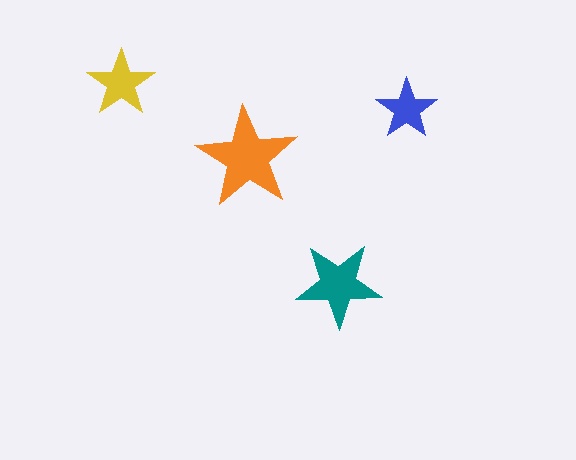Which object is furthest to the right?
The blue star is rightmost.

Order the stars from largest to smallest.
the orange one, the teal one, the yellow one, the blue one.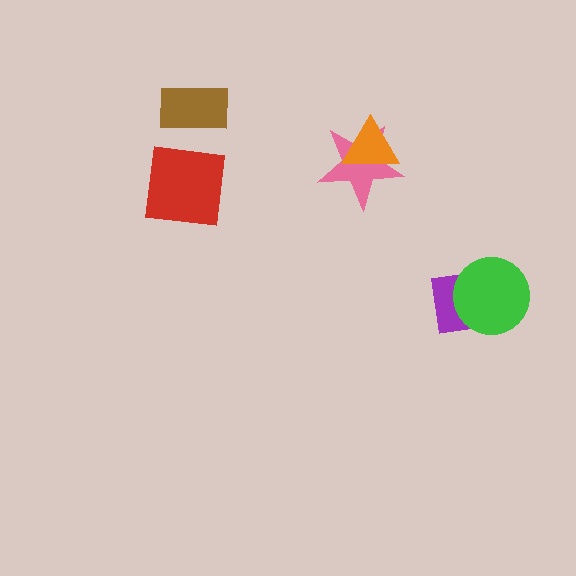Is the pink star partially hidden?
Yes, it is partially covered by another shape.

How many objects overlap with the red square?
0 objects overlap with the red square.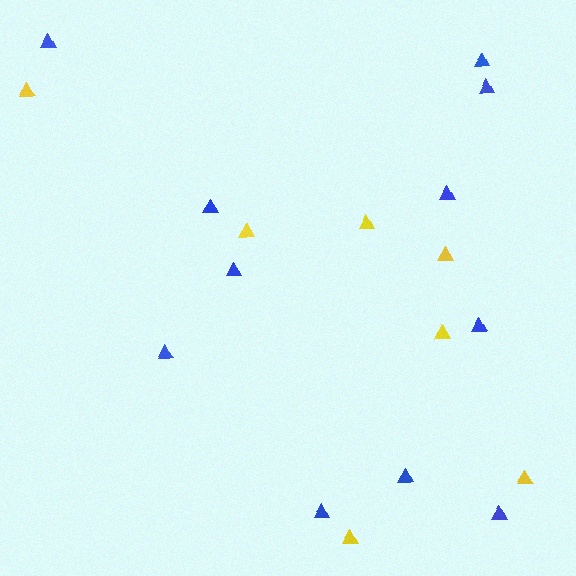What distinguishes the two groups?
There are 2 groups: one group of blue triangles (11) and one group of yellow triangles (7).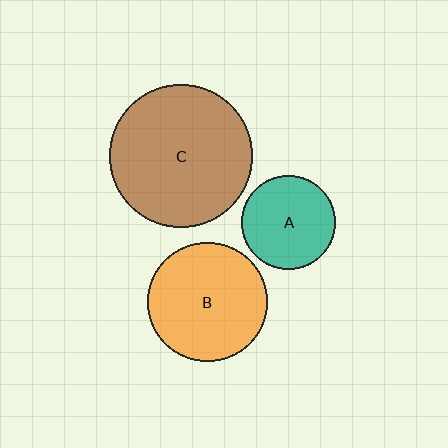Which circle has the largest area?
Circle C (brown).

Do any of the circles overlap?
No, none of the circles overlap.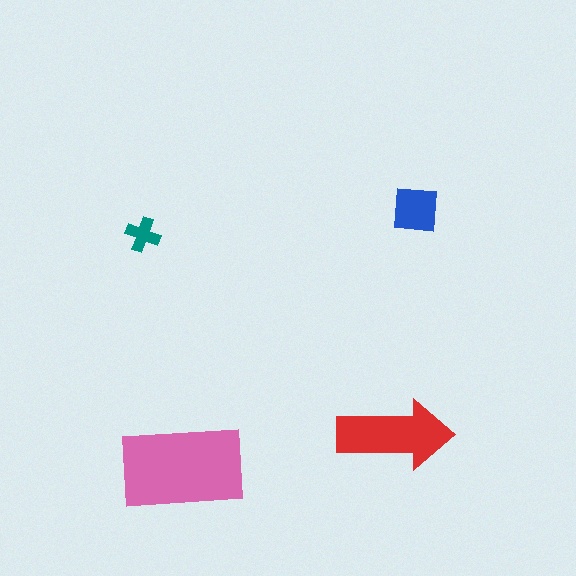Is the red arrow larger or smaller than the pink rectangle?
Smaller.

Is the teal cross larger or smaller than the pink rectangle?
Smaller.